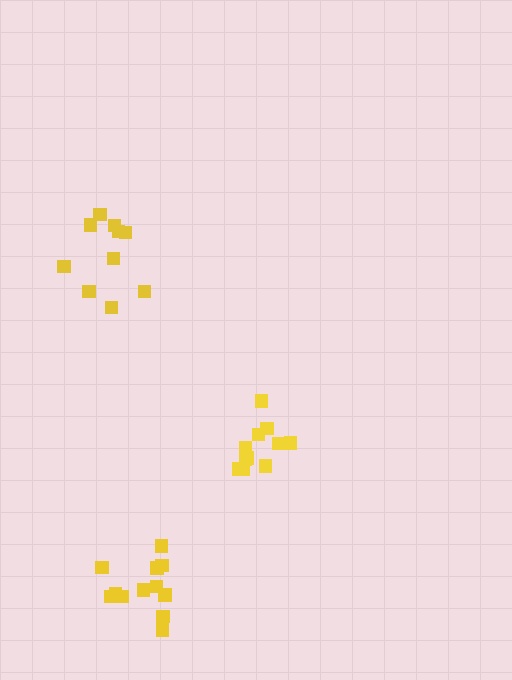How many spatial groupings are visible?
There are 3 spatial groupings.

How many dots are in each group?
Group 1: 10 dots, Group 2: 11 dots, Group 3: 12 dots (33 total).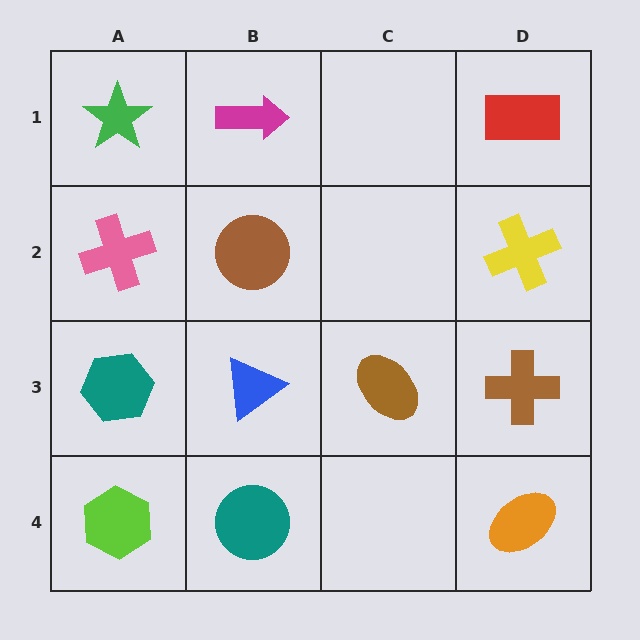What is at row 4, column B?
A teal circle.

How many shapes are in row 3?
4 shapes.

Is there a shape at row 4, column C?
No, that cell is empty.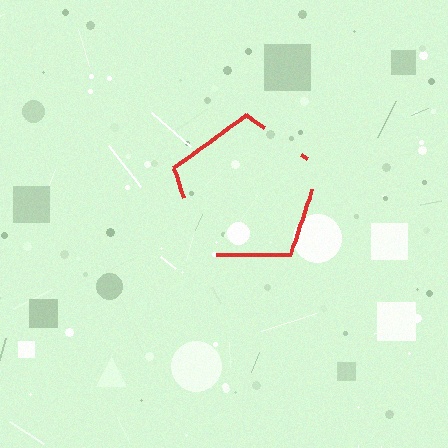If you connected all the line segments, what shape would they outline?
They would outline a pentagon.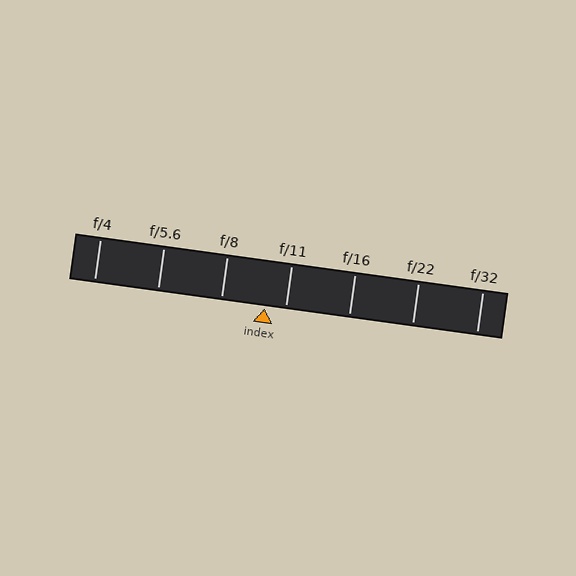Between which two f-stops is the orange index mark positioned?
The index mark is between f/8 and f/11.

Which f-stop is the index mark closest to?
The index mark is closest to f/11.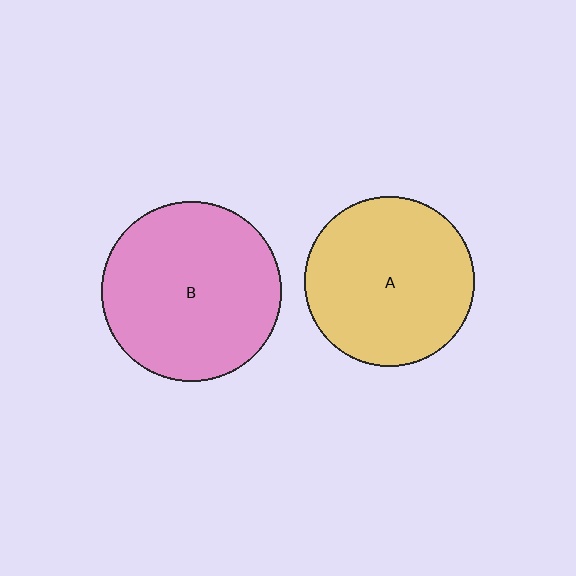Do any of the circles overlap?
No, none of the circles overlap.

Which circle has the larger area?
Circle B (pink).